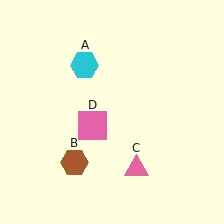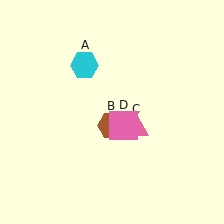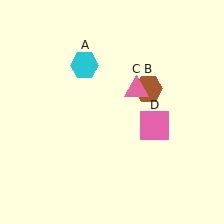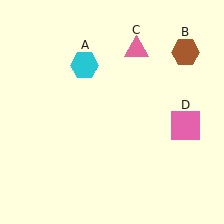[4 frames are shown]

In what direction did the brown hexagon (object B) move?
The brown hexagon (object B) moved up and to the right.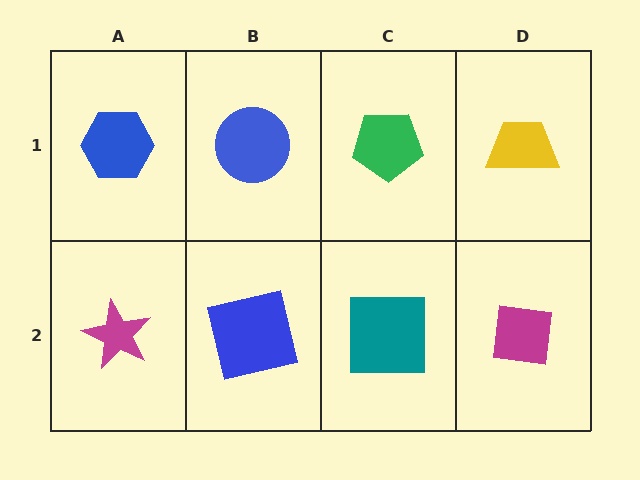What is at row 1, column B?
A blue circle.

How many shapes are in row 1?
4 shapes.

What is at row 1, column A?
A blue hexagon.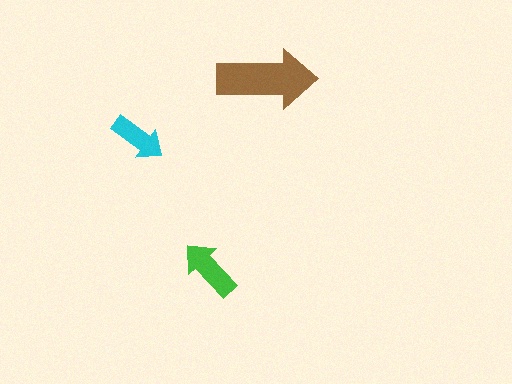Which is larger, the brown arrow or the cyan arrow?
The brown one.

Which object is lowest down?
The green arrow is bottommost.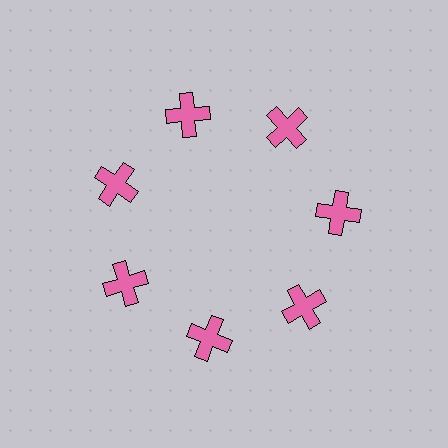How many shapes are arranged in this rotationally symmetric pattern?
There are 7 shapes, arranged in 7 groups of 1.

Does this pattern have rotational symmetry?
Yes, this pattern has 7-fold rotational symmetry. It looks the same after rotating 51 degrees around the center.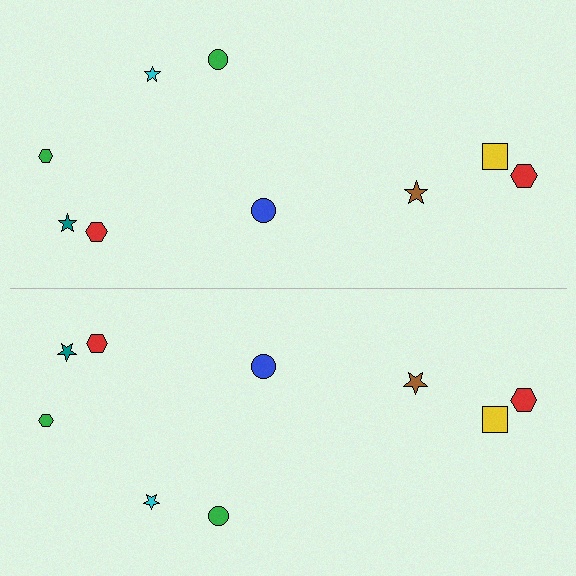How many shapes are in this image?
There are 18 shapes in this image.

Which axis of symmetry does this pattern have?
The pattern has a horizontal axis of symmetry running through the center of the image.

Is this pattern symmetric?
Yes, this pattern has bilateral (reflection) symmetry.